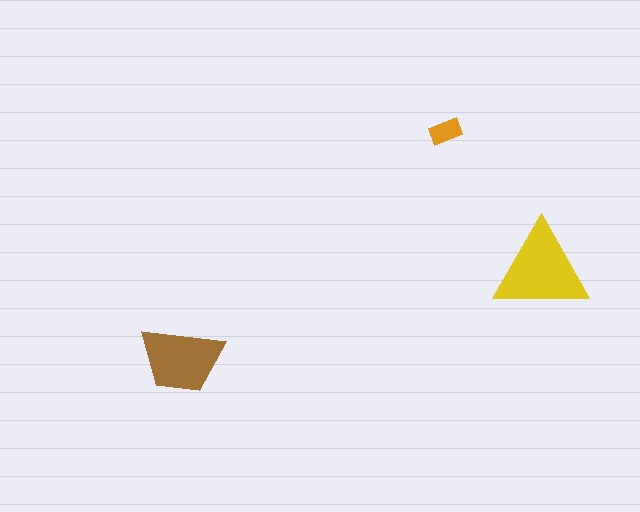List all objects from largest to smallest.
The yellow triangle, the brown trapezoid, the orange rectangle.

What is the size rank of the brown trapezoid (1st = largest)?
2nd.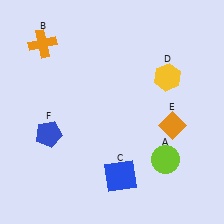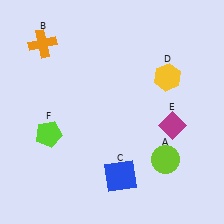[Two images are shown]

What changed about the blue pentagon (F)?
In Image 1, F is blue. In Image 2, it changed to lime.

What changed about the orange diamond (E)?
In Image 1, E is orange. In Image 2, it changed to magenta.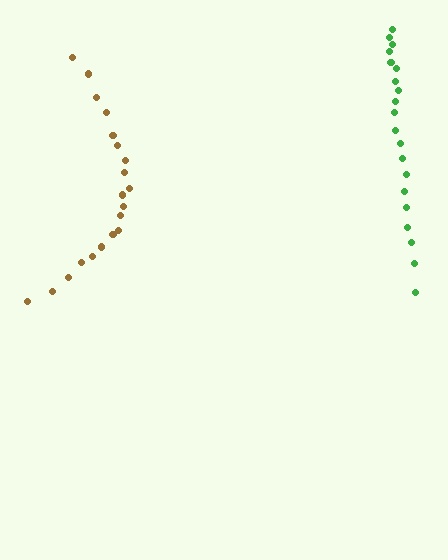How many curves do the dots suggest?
There are 2 distinct paths.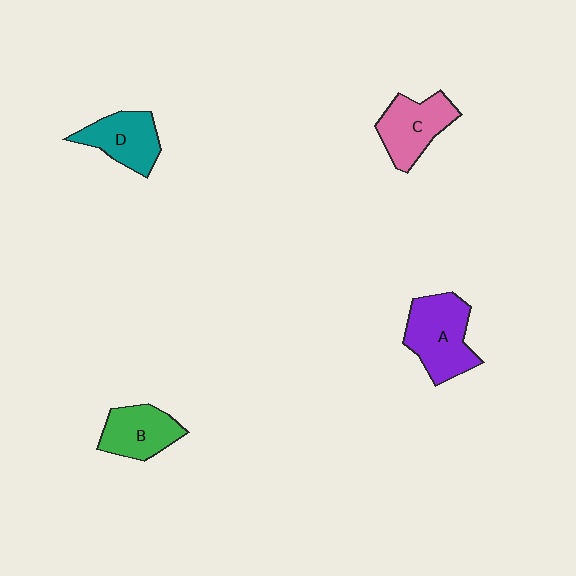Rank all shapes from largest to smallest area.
From largest to smallest: A (purple), C (pink), D (teal), B (green).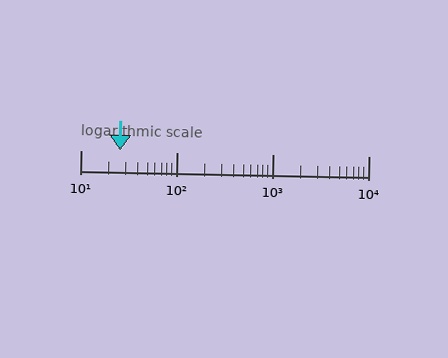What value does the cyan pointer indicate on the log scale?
The pointer indicates approximately 26.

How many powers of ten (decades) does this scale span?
The scale spans 3 decades, from 10 to 10000.